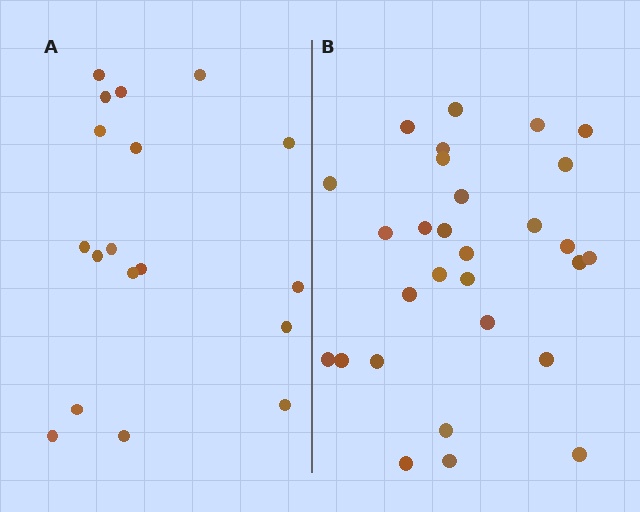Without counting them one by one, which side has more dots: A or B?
Region B (the right region) has more dots.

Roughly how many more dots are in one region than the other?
Region B has roughly 12 or so more dots than region A.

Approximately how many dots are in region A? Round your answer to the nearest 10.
About 20 dots. (The exact count is 18, which rounds to 20.)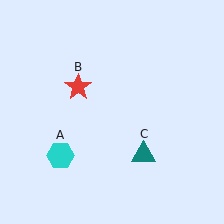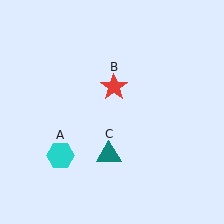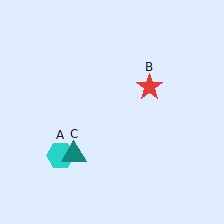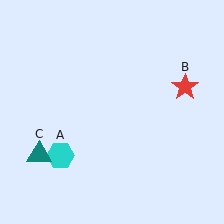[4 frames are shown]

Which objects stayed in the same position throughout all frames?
Cyan hexagon (object A) remained stationary.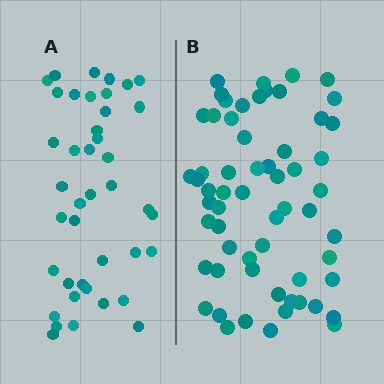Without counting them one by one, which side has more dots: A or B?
Region B (the right region) has more dots.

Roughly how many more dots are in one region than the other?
Region B has approximately 20 more dots than region A.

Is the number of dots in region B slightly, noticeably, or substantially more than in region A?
Region B has substantially more. The ratio is roughly 1.5 to 1.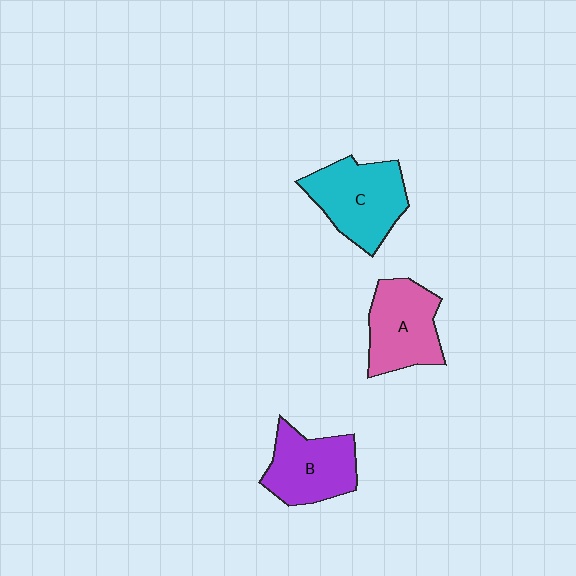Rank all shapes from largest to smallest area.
From largest to smallest: C (cyan), A (pink), B (purple).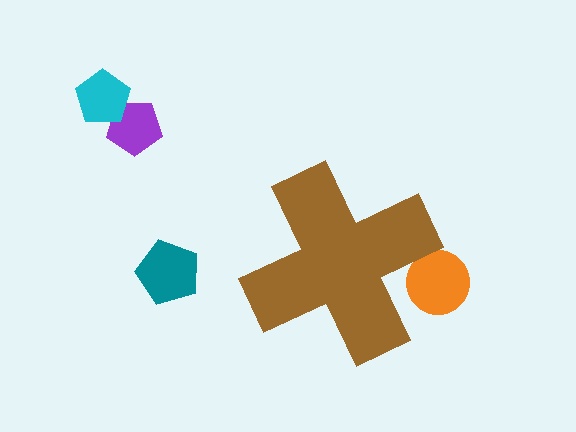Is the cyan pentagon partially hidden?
No, the cyan pentagon is fully visible.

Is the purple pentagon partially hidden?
No, the purple pentagon is fully visible.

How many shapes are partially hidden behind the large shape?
1 shape is partially hidden.